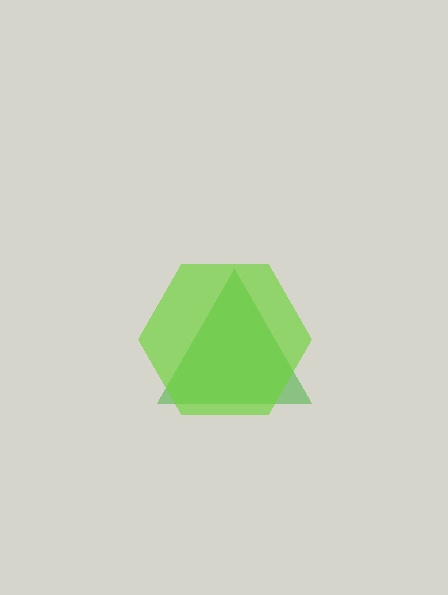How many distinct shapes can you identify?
There are 2 distinct shapes: a green triangle, a lime hexagon.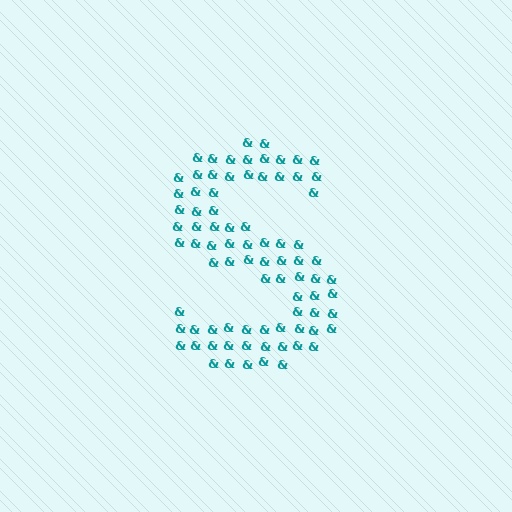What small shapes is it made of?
It is made of small ampersands.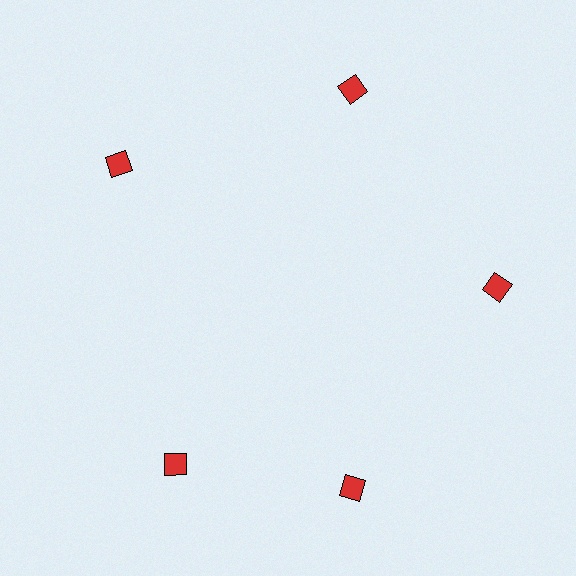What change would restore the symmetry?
The symmetry would be restored by rotating it back into even spacing with its neighbors so that all 5 squares sit at equal angles and equal distance from the center.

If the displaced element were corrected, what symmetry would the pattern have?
It would have 5-fold rotational symmetry — the pattern would map onto itself every 72 degrees.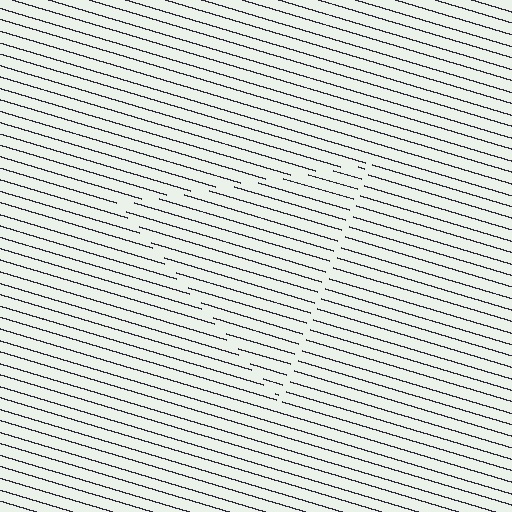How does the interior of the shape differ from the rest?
The interior of the shape contains the same grating, shifted by half a period — the contour is defined by the phase discontinuity where line-ends from the inner and outer gratings abut.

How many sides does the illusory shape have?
3 sides — the line-ends trace a triangle.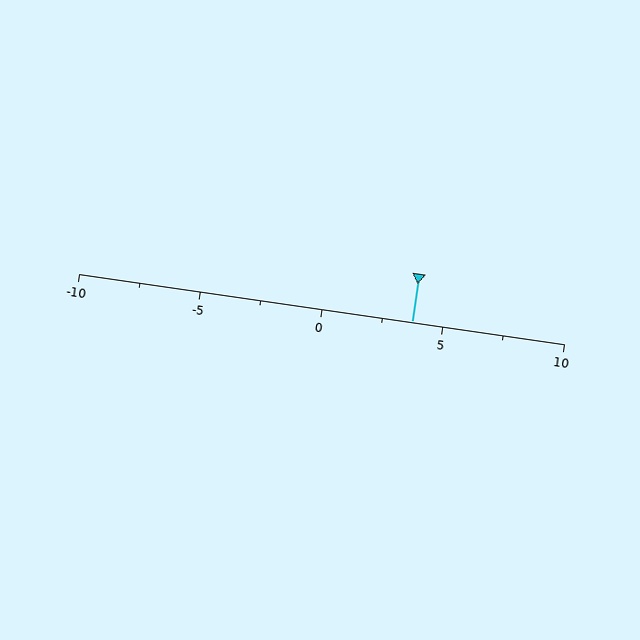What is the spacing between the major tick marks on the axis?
The major ticks are spaced 5 apart.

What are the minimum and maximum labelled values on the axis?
The axis runs from -10 to 10.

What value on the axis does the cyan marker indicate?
The marker indicates approximately 3.8.